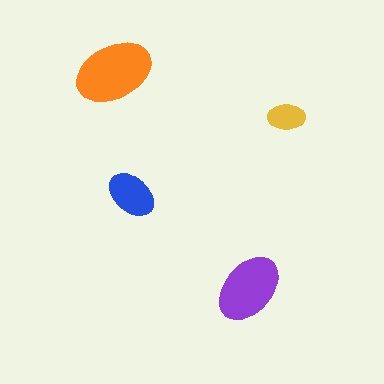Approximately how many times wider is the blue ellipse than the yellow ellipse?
About 1.5 times wider.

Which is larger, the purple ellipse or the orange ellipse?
The orange one.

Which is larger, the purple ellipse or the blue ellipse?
The purple one.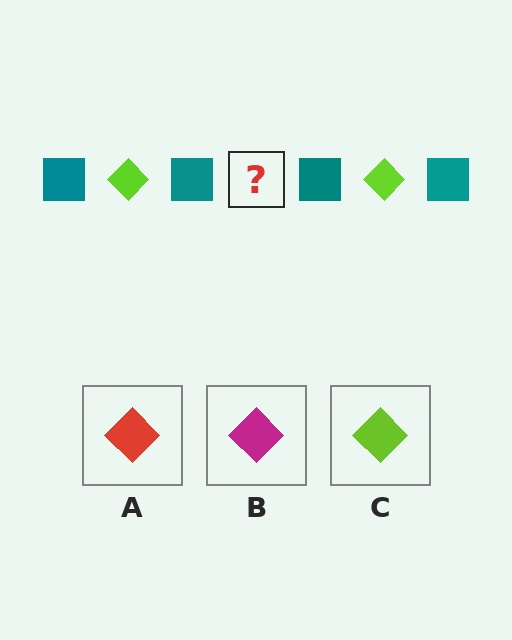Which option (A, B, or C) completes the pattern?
C.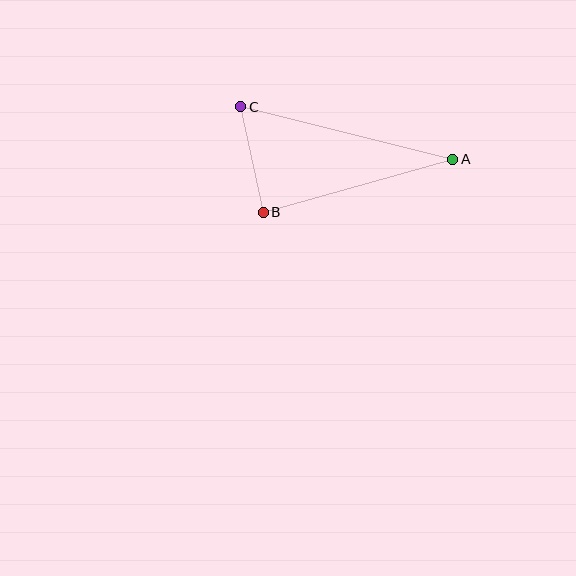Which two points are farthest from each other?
Points A and C are farthest from each other.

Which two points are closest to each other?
Points B and C are closest to each other.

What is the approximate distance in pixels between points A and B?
The distance between A and B is approximately 197 pixels.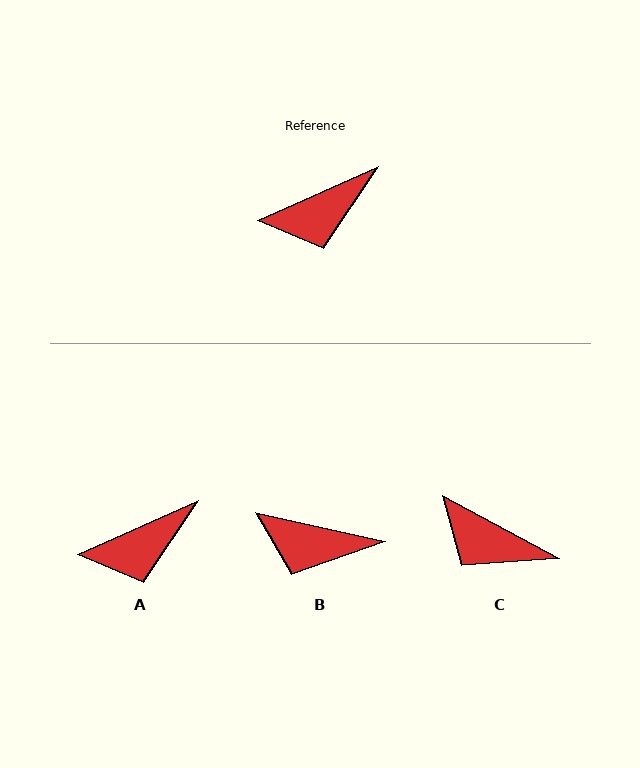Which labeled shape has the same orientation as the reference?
A.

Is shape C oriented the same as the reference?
No, it is off by about 52 degrees.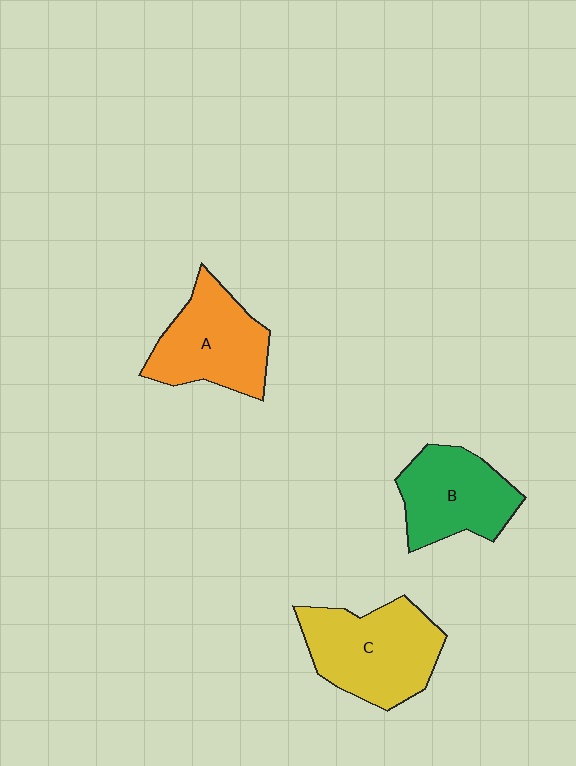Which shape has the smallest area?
Shape B (green).